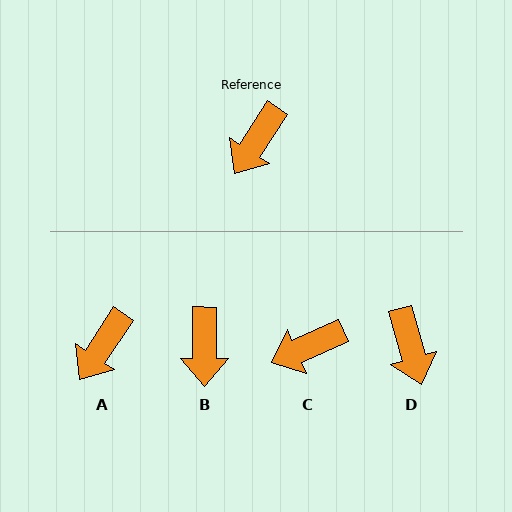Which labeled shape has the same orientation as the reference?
A.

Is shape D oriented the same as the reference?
No, it is off by about 49 degrees.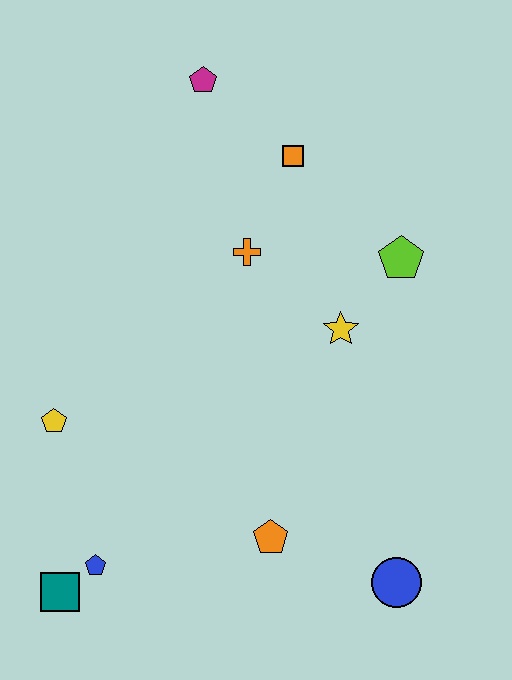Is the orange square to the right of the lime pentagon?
No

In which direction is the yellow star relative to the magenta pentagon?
The yellow star is below the magenta pentagon.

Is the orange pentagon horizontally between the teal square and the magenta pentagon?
No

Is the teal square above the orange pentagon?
No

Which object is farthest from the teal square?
The magenta pentagon is farthest from the teal square.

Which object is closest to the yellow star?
The lime pentagon is closest to the yellow star.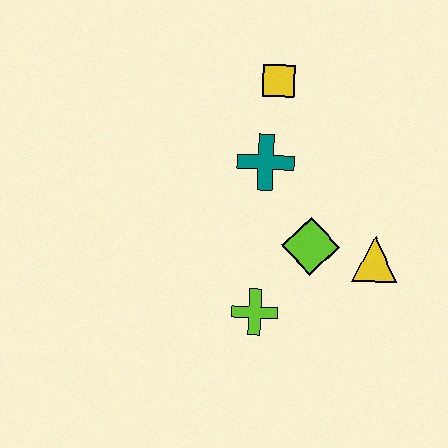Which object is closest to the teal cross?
The yellow square is closest to the teal cross.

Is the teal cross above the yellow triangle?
Yes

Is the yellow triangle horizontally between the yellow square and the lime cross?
No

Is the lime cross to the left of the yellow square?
Yes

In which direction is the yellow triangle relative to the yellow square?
The yellow triangle is below the yellow square.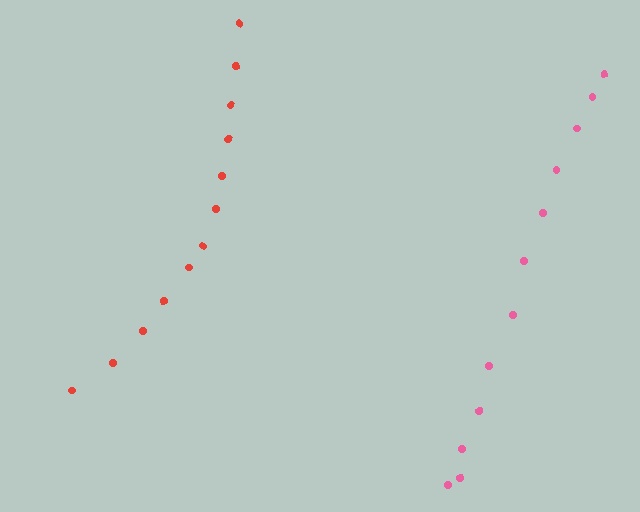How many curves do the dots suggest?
There are 2 distinct paths.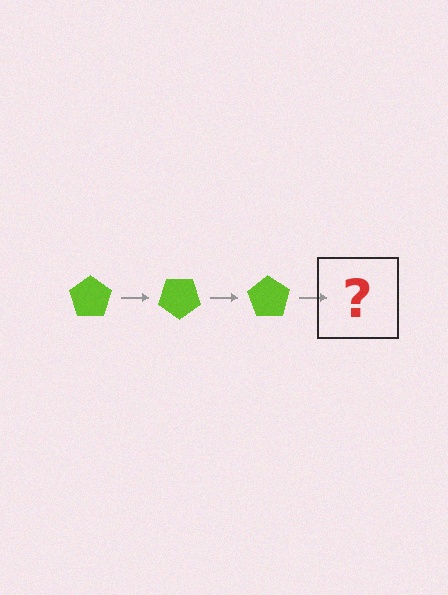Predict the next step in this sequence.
The next step is a lime pentagon rotated 105 degrees.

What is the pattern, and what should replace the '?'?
The pattern is that the pentagon rotates 35 degrees each step. The '?' should be a lime pentagon rotated 105 degrees.